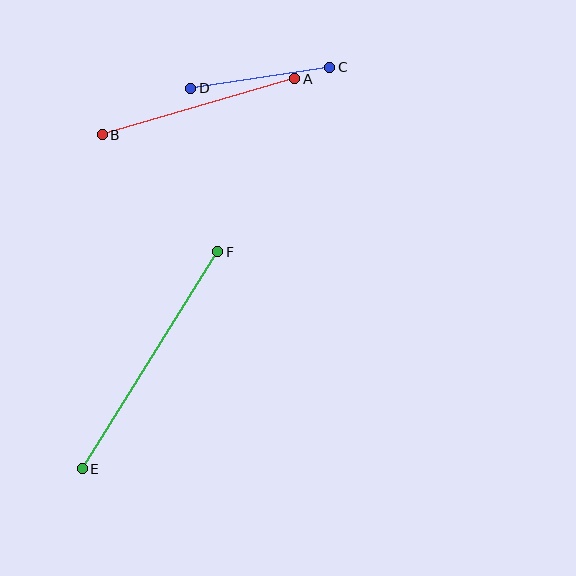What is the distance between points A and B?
The distance is approximately 201 pixels.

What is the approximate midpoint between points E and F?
The midpoint is at approximately (150, 360) pixels.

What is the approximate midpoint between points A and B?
The midpoint is at approximately (199, 107) pixels.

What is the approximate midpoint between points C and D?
The midpoint is at approximately (260, 78) pixels.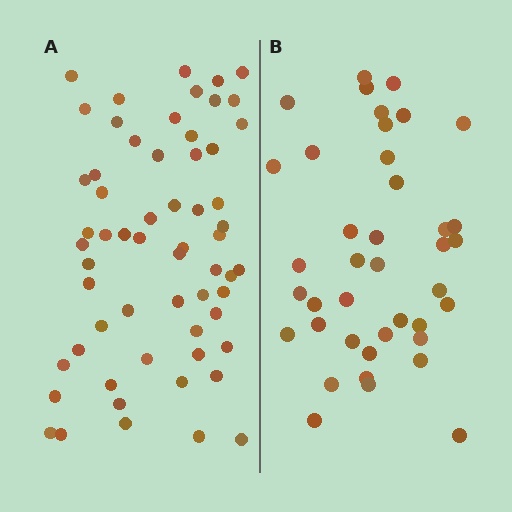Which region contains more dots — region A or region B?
Region A (the left region) has more dots.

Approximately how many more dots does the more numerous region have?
Region A has approximately 20 more dots than region B.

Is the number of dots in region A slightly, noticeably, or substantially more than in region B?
Region A has substantially more. The ratio is roughly 1.5 to 1.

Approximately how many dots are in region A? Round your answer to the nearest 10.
About 60 dots.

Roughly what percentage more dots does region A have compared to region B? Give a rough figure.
About 50% more.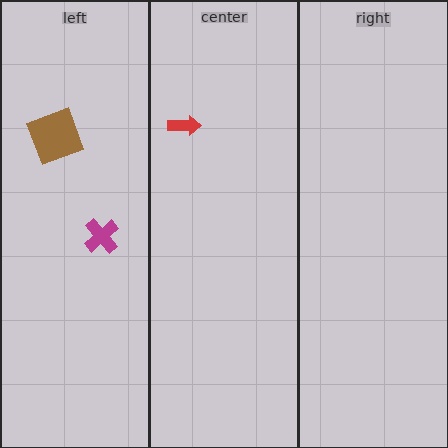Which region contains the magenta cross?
The left region.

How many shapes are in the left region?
2.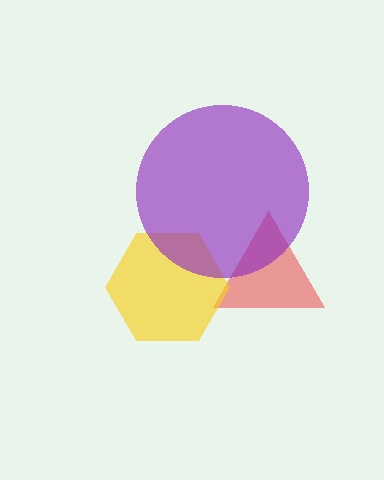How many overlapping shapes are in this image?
There are 3 overlapping shapes in the image.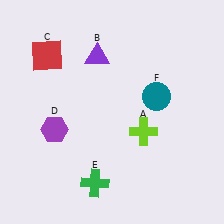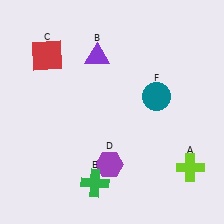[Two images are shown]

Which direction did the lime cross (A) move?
The lime cross (A) moved right.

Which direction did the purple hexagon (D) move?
The purple hexagon (D) moved right.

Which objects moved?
The objects that moved are: the lime cross (A), the purple hexagon (D).